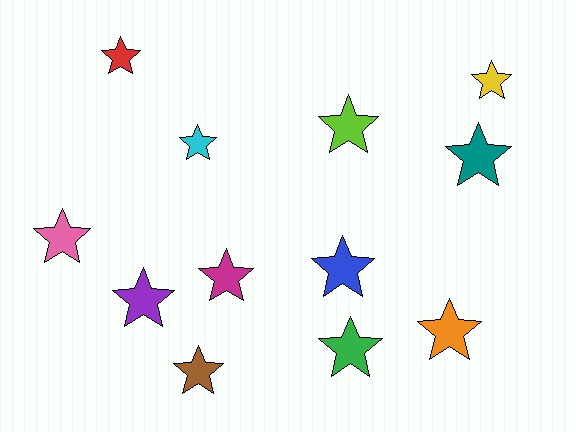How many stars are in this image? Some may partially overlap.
There are 12 stars.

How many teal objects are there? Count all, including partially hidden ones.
There is 1 teal object.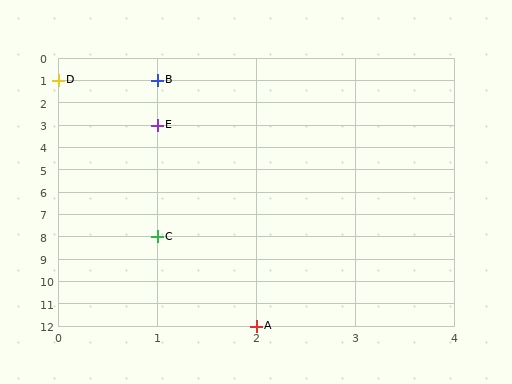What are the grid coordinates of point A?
Point A is at grid coordinates (2, 12).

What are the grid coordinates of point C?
Point C is at grid coordinates (1, 8).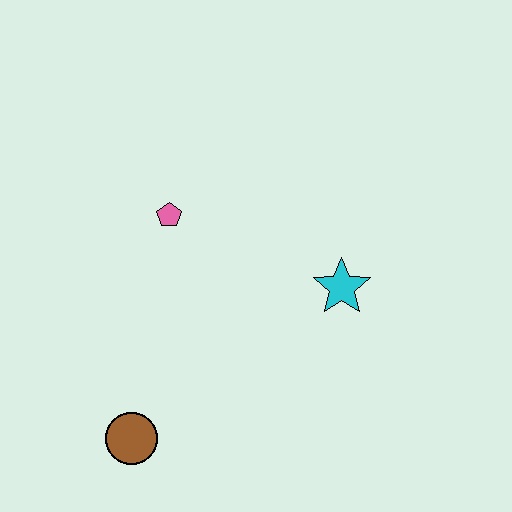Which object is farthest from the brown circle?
The cyan star is farthest from the brown circle.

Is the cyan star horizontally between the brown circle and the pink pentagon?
No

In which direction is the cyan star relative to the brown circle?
The cyan star is to the right of the brown circle.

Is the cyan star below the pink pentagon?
Yes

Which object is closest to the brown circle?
The pink pentagon is closest to the brown circle.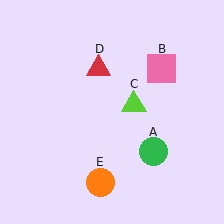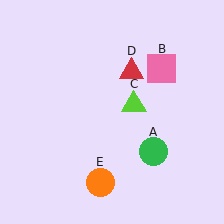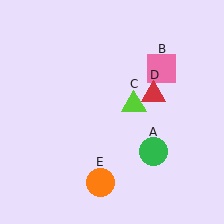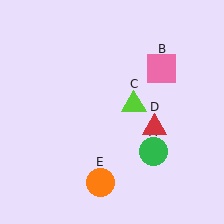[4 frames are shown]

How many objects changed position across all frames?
1 object changed position: red triangle (object D).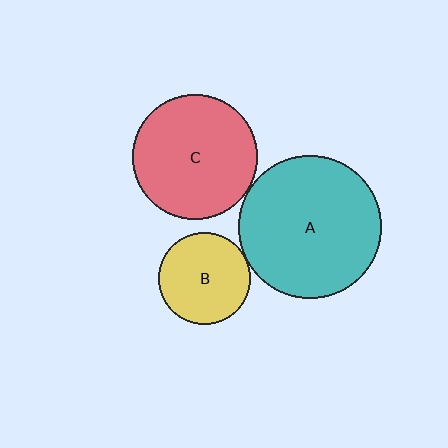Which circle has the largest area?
Circle A (teal).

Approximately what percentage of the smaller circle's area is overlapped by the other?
Approximately 5%.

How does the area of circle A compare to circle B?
Approximately 2.4 times.